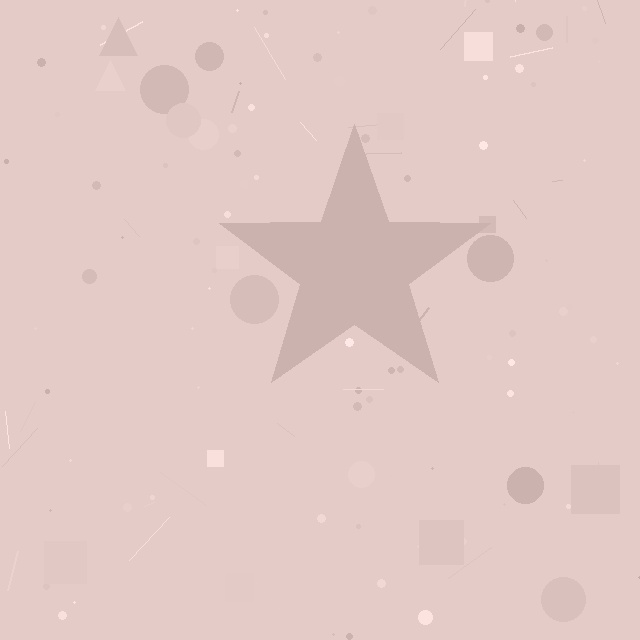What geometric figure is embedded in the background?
A star is embedded in the background.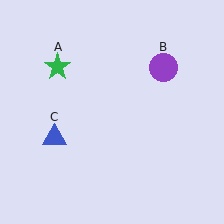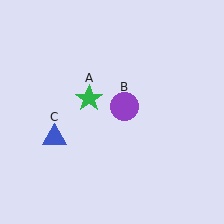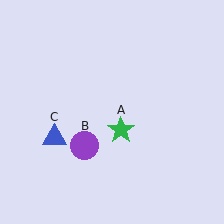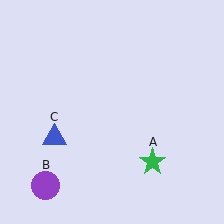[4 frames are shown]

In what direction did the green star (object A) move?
The green star (object A) moved down and to the right.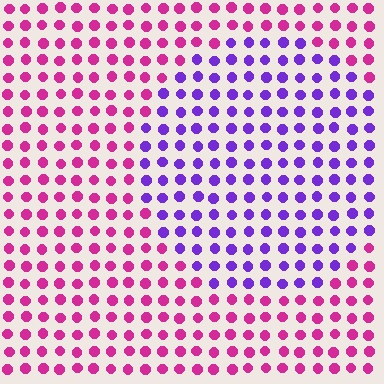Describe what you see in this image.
The image is filled with small magenta elements in a uniform arrangement. A circle-shaped region is visible where the elements are tinted to a slightly different hue, forming a subtle color boundary.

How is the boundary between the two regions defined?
The boundary is defined purely by a slight shift in hue (about 55 degrees). Spacing, size, and orientation are identical on both sides.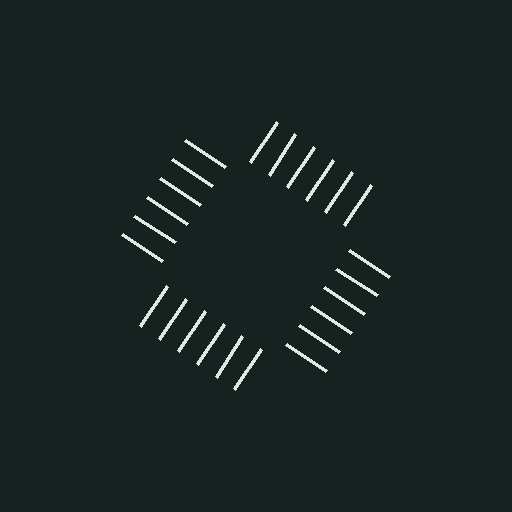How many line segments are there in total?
24 — 6 along each of the 4 edges.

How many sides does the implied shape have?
4 sides — the line-ends trace a square.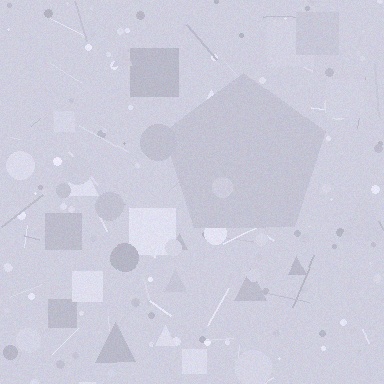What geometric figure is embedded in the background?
A pentagon is embedded in the background.